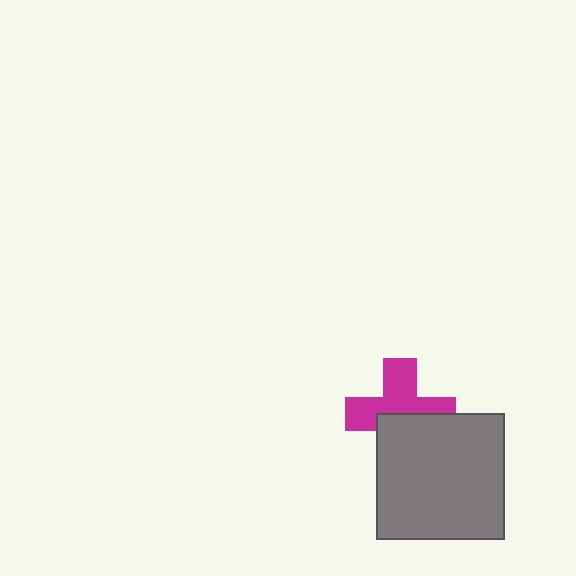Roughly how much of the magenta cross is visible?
About half of it is visible (roughly 57%).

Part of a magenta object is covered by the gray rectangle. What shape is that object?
It is a cross.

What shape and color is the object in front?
The object in front is a gray rectangle.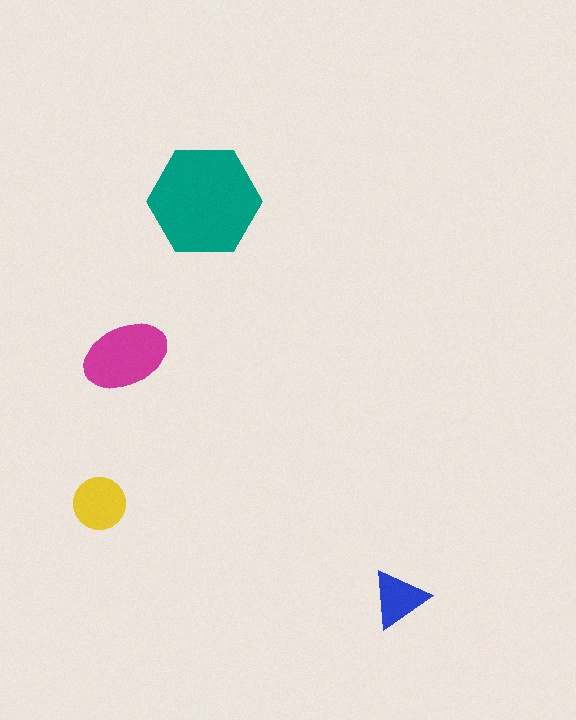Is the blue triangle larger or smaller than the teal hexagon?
Smaller.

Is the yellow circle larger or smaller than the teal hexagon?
Smaller.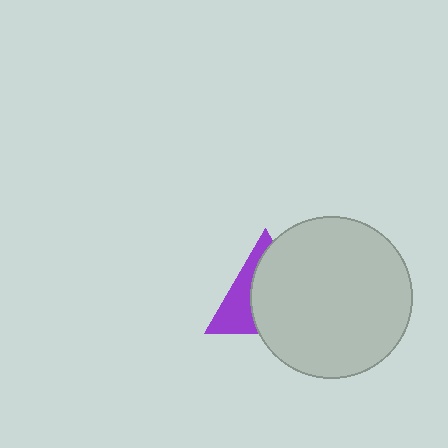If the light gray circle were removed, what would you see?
You would see the complete purple triangle.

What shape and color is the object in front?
The object in front is a light gray circle.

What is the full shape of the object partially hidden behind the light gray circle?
The partially hidden object is a purple triangle.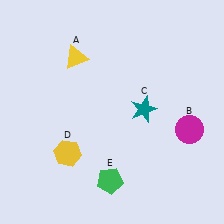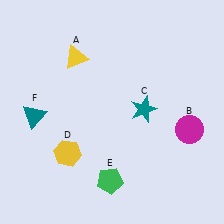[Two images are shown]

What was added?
A teal triangle (F) was added in Image 2.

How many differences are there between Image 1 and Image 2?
There is 1 difference between the two images.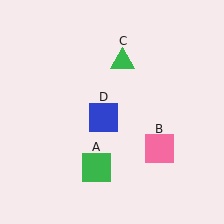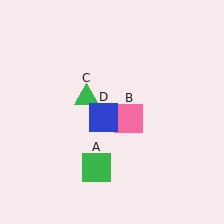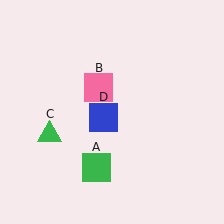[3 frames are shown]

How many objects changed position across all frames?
2 objects changed position: pink square (object B), green triangle (object C).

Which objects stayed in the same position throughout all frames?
Green square (object A) and blue square (object D) remained stationary.